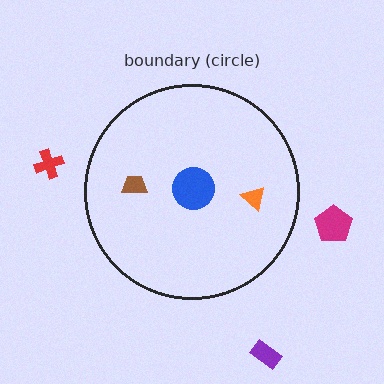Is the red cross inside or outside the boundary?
Outside.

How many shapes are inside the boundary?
3 inside, 3 outside.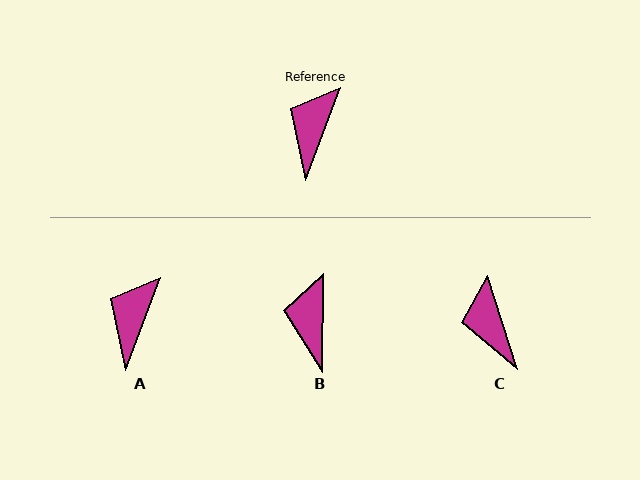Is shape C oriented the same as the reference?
No, it is off by about 38 degrees.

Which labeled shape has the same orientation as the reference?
A.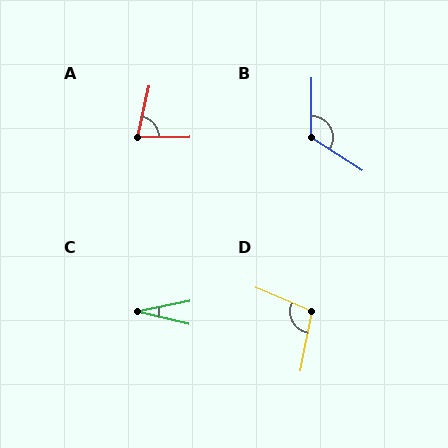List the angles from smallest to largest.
C (25°), A (77°), D (103°), B (122°).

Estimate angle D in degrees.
Approximately 103 degrees.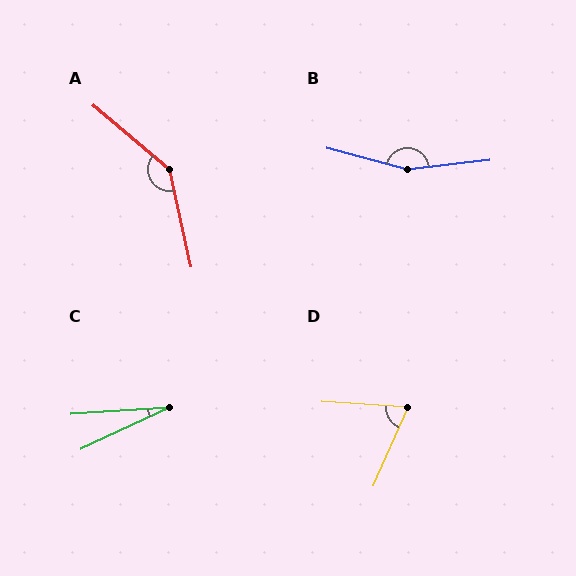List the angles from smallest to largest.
C (21°), D (70°), A (143°), B (159°).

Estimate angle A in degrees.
Approximately 143 degrees.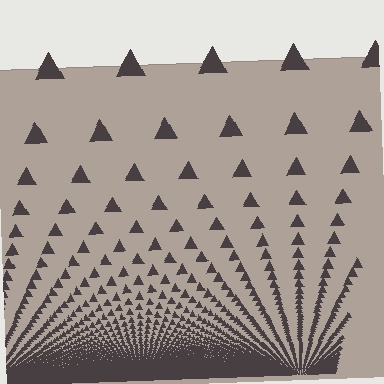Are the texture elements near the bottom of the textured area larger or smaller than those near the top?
Smaller. The gradient is inverted — elements near the bottom are smaller and denser.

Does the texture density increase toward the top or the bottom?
Density increases toward the bottom.